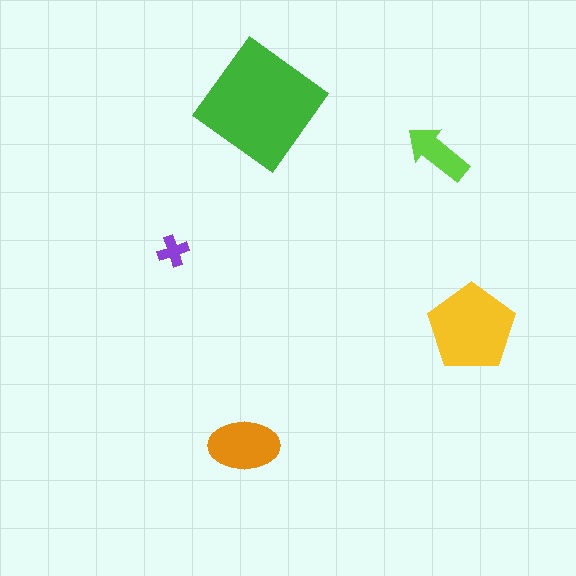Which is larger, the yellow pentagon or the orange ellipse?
The yellow pentagon.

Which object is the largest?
The green diamond.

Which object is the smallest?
The purple cross.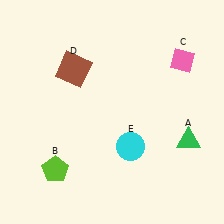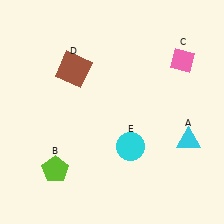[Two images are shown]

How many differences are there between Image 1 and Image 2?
There is 1 difference between the two images.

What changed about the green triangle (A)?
In Image 1, A is green. In Image 2, it changed to cyan.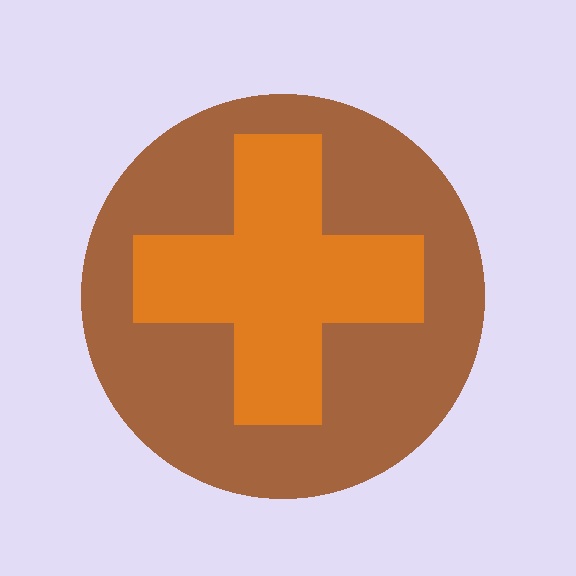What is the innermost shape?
The orange cross.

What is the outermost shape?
The brown circle.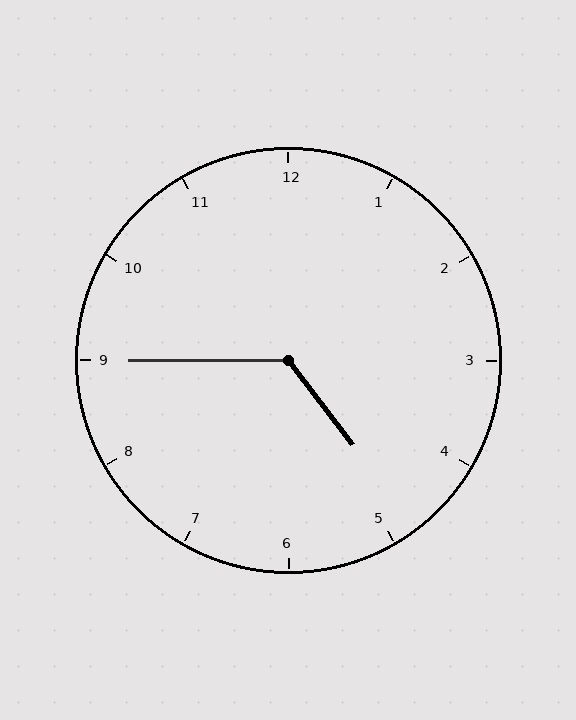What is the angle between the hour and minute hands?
Approximately 128 degrees.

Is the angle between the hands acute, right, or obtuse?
It is obtuse.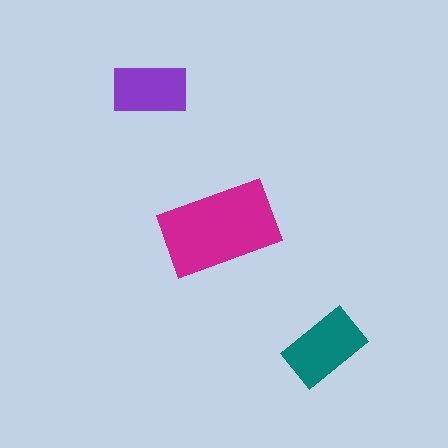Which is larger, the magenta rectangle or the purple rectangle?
The magenta one.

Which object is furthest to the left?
The purple rectangle is leftmost.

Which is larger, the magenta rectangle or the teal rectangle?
The magenta one.